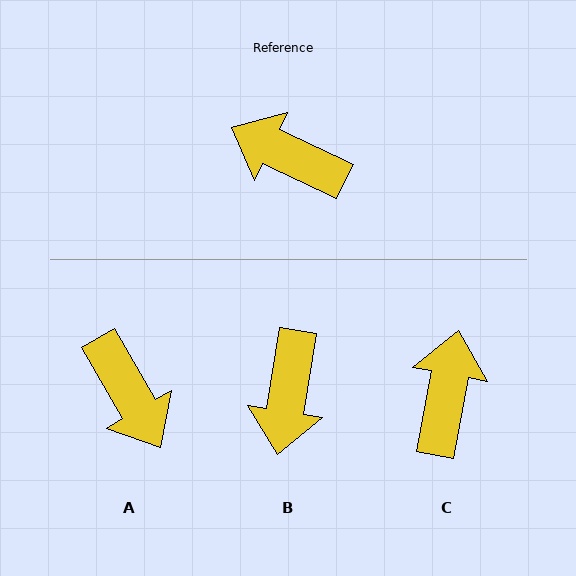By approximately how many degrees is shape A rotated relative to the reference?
Approximately 146 degrees counter-clockwise.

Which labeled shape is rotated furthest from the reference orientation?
A, about 146 degrees away.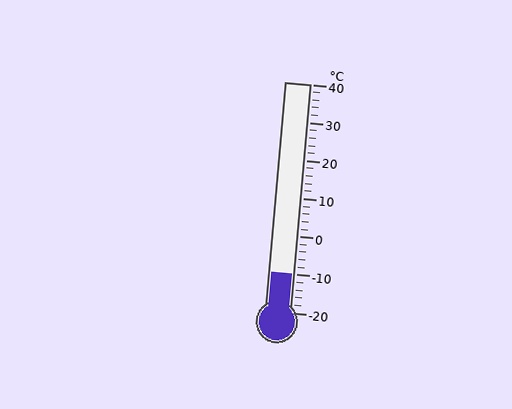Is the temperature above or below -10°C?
The temperature is at -10°C.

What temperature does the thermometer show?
The thermometer shows approximately -10°C.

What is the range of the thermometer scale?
The thermometer scale ranges from -20°C to 40°C.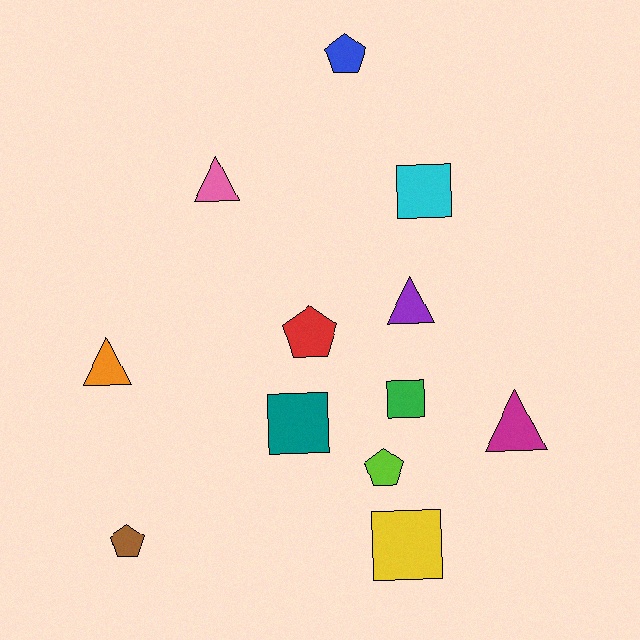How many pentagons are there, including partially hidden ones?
There are 4 pentagons.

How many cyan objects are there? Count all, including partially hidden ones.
There is 1 cyan object.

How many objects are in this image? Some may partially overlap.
There are 12 objects.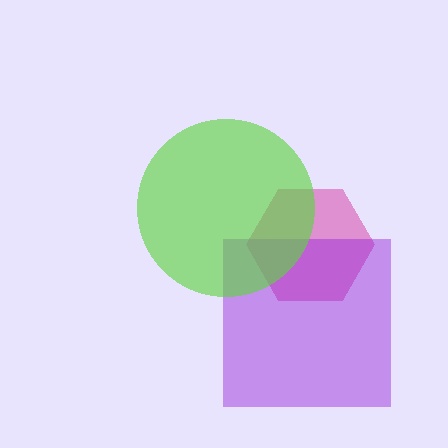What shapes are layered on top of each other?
The layered shapes are: a magenta hexagon, a purple square, a lime circle.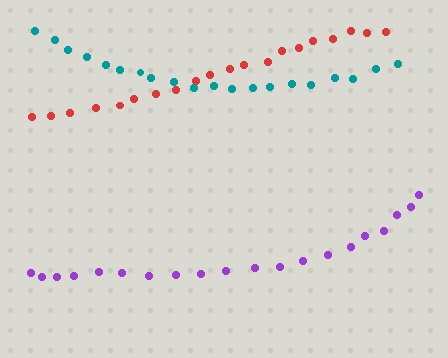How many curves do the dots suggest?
There are 3 distinct paths.